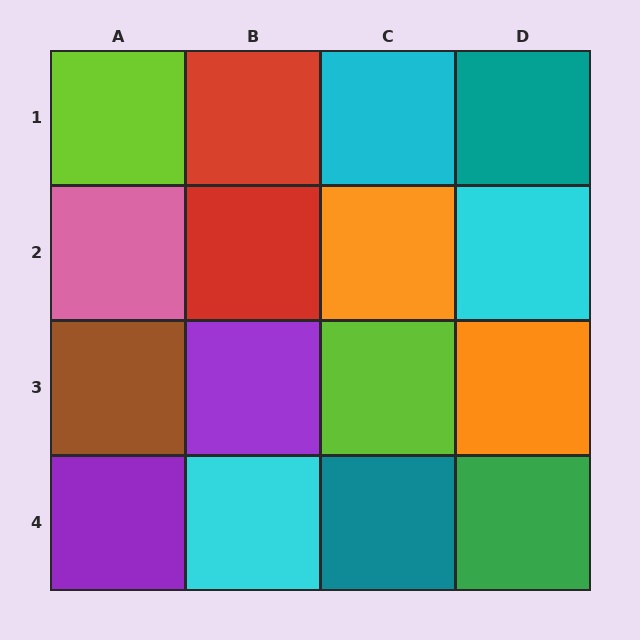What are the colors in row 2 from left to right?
Pink, red, orange, cyan.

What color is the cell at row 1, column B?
Red.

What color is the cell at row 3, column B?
Purple.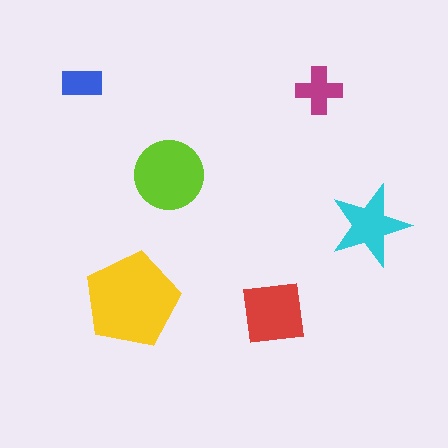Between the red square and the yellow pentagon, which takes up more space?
The yellow pentagon.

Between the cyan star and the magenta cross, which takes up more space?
The cyan star.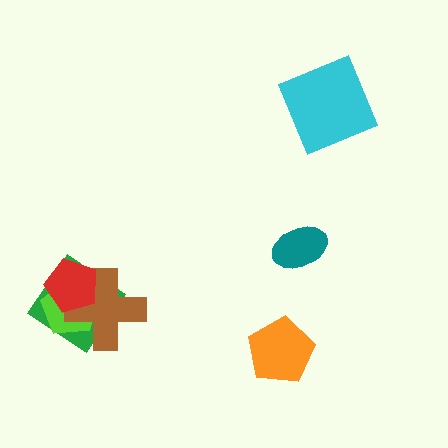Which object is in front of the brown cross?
The red pentagon is in front of the brown cross.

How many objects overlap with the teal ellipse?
0 objects overlap with the teal ellipse.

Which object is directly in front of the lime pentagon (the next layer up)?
The brown cross is directly in front of the lime pentagon.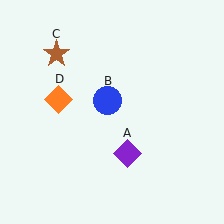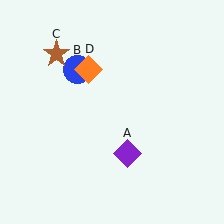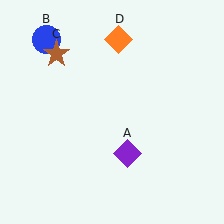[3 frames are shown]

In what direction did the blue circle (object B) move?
The blue circle (object B) moved up and to the left.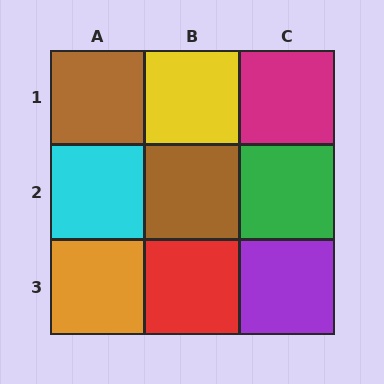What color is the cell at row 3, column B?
Red.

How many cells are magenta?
1 cell is magenta.